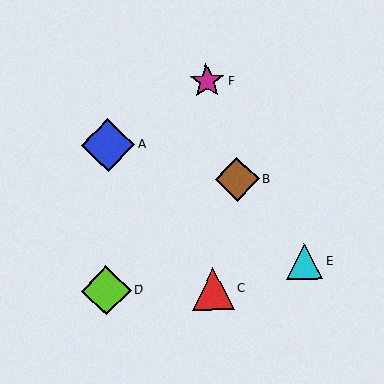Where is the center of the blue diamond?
The center of the blue diamond is at (108, 145).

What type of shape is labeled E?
Shape E is a cyan triangle.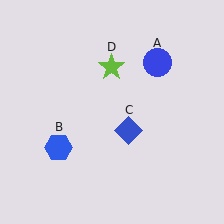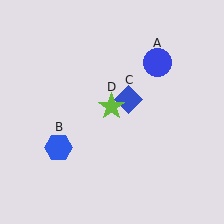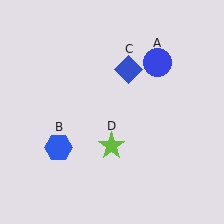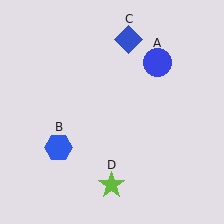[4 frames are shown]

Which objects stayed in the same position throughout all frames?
Blue circle (object A) and blue hexagon (object B) remained stationary.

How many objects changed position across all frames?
2 objects changed position: blue diamond (object C), lime star (object D).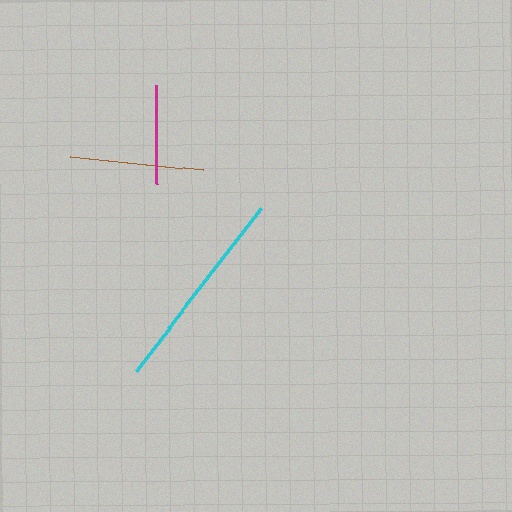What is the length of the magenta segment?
The magenta segment is approximately 98 pixels long.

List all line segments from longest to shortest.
From longest to shortest: cyan, brown, magenta.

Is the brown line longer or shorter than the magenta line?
The brown line is longer than the magenta line.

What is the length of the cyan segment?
The cyan segment is approximately 206 pixels long.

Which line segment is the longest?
The cyan line is the longest at approximately 206 pixels.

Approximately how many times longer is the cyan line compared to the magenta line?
The cyan line is approximately 2.1 times the length of the magenta line.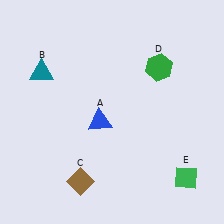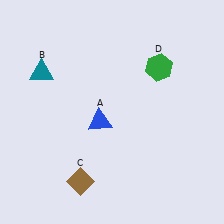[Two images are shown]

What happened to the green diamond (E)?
The green diamond (E) was removed in Image 2. It was in the bottom-right area of Image 1.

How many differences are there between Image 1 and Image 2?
There is 1 difference between the two images.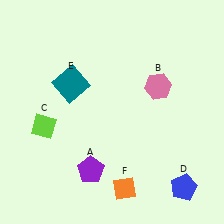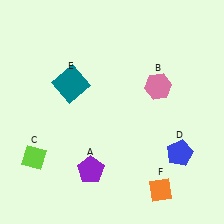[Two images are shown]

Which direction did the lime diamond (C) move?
The lime diamond (C) moved down.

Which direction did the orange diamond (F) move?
The orange diamond (F) moved right.